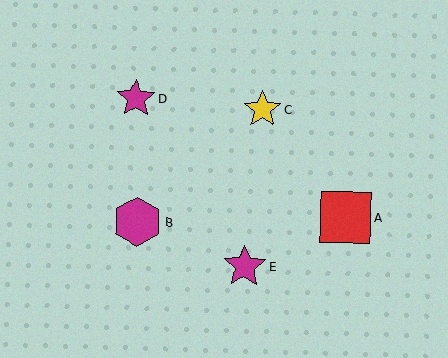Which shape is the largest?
The red square (labeled A) is the largest.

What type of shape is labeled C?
Shape C is a yellow star.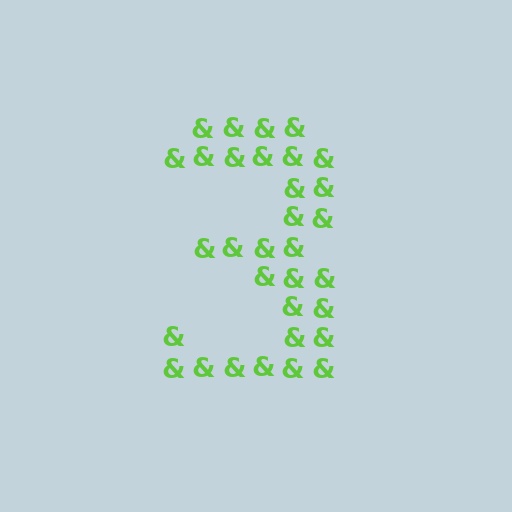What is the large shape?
The large shape is the digit 3.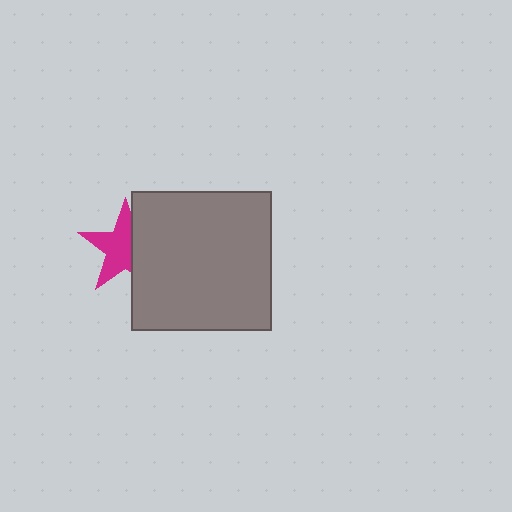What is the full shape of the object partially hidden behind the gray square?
The partially hidden object is a magenta star.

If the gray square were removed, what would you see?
You would see the complete magenta star.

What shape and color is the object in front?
The object in front is a gray square.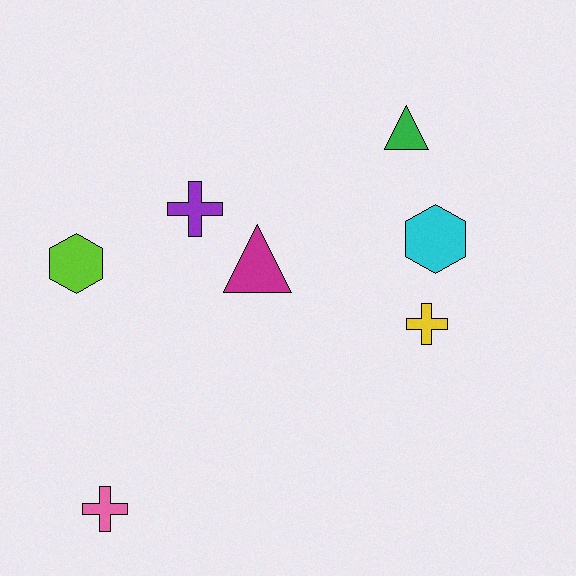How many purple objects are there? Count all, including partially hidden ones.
There is 1 purple object.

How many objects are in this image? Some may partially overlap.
There are 7 objects.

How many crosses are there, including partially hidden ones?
There are 3 crosses.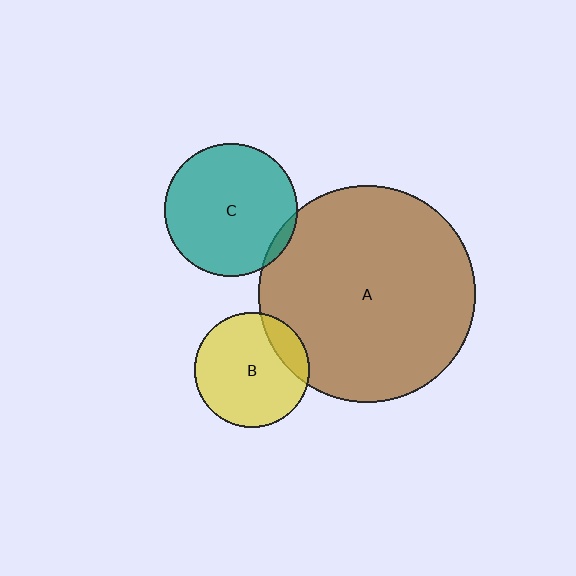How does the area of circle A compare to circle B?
Approximately 3.5 times.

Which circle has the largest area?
Circle A (brown).